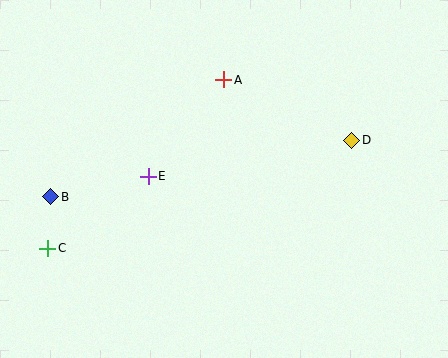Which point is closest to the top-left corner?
Point B is closest to the top-left corner.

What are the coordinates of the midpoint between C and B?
The midpoint between C and B is at (49, 223).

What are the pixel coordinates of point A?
Point A is at (224, 80).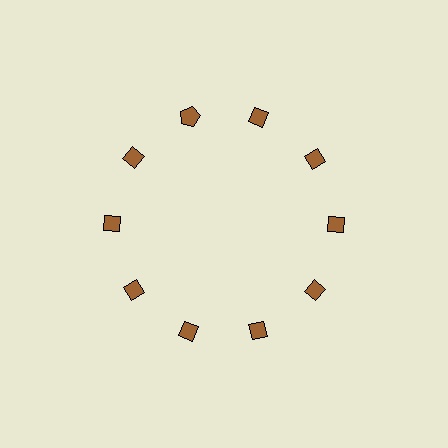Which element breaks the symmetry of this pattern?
The brown pentagon at roughly the 11 o'clock position breaks the symmetry. All other shapes are brown diamonds.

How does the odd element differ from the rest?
It has a different shape: pentagon instead of diamond.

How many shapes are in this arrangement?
There are 10 shapes arranged in a ring pattern.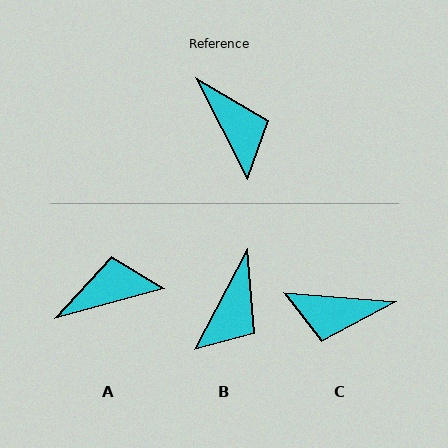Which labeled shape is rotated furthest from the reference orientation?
C, about 122 degrees away.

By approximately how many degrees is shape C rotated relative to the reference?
Approximately 122 degrees clockwise.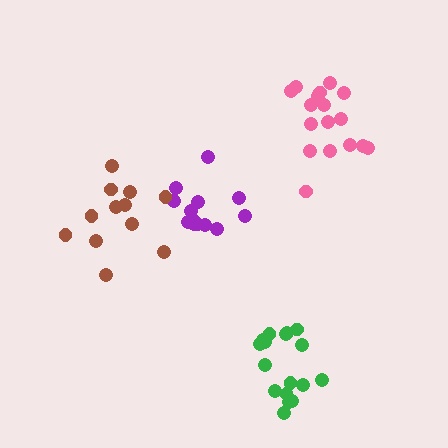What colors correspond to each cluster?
The clusters are colored: pink, purple, brown, green.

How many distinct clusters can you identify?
There are 4 distinct clusters.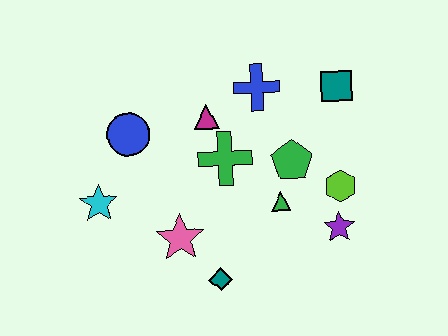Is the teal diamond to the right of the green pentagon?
No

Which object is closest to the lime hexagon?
The purple star is closest to the lime hexagon.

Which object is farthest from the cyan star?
The teal square is farthest from the cyan star.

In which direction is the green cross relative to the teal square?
The green cross is to the left of the teal square.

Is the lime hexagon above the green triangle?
Yes